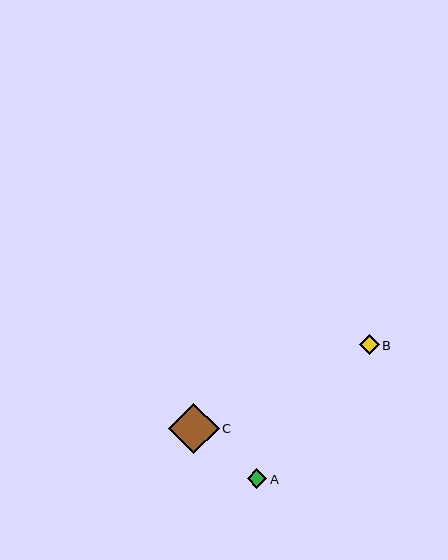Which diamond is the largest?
Diamond C is the largest with a size of approximately 50 pixels.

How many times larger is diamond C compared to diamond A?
Diamond C is approximately 2.5 times the size of diamond A.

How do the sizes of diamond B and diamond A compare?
Diamond B and diamond A are approximately the same size.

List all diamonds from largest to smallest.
From largest to smallest: C, B, A.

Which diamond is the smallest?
Diamond A is the smallest with a size of approximately 20 pixels.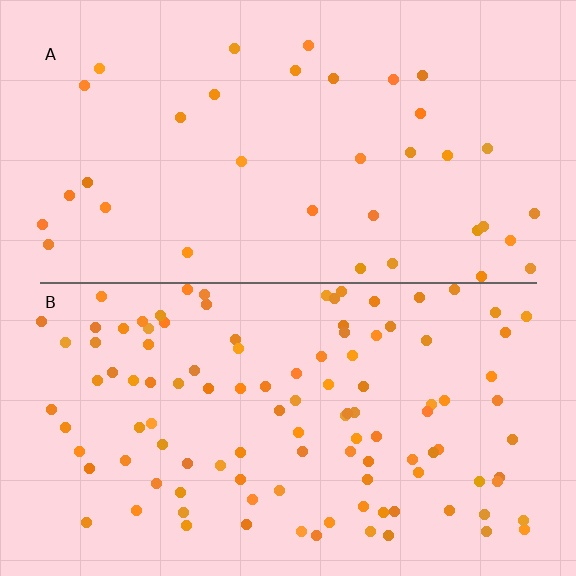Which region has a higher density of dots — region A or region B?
B (the bottom).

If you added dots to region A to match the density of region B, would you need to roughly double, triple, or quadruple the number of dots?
Approximately triple.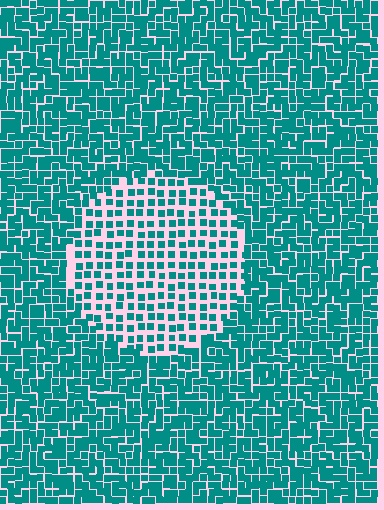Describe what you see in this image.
The image contains small teal elements arranged at two different densities. A circle-shaped region is visible where the elements are less densely packed than the surrounding area.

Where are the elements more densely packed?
The elements are more densely packed outside the circle boundary.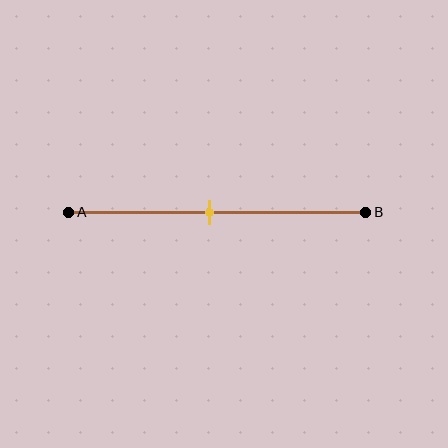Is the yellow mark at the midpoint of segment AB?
Yes, the mark is approximately at the midpoint.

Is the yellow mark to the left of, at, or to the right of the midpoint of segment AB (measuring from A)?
The yellow mark is approximately at the midpoint of segment AB.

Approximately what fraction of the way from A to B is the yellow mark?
The yellow mark is approximately 50% of the way from A to B.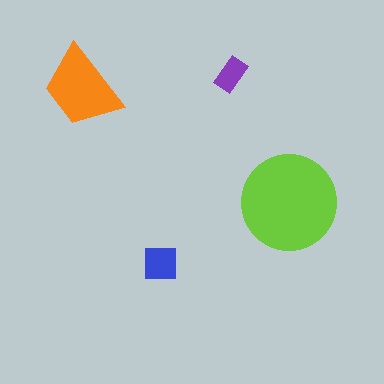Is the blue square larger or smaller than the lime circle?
Smaller.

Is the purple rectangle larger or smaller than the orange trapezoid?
Smaller.